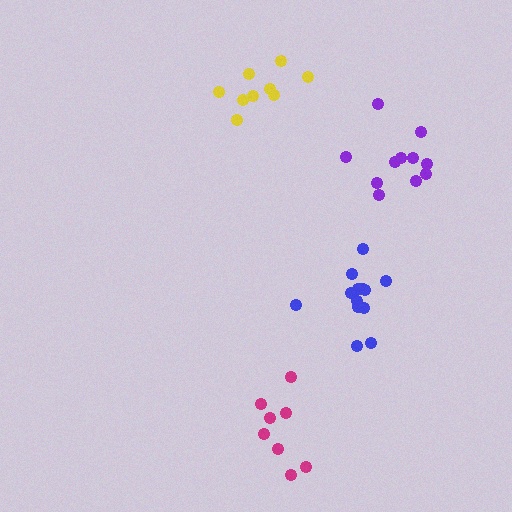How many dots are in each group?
Group 1: 8 dots, Group 2: 14 dots, Group 3: 11 dots, Group 4: 9 dots (42 total).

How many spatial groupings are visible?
There are 4 spatial groupings.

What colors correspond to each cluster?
The clusters are colored: magenta, blue, purple, yellow.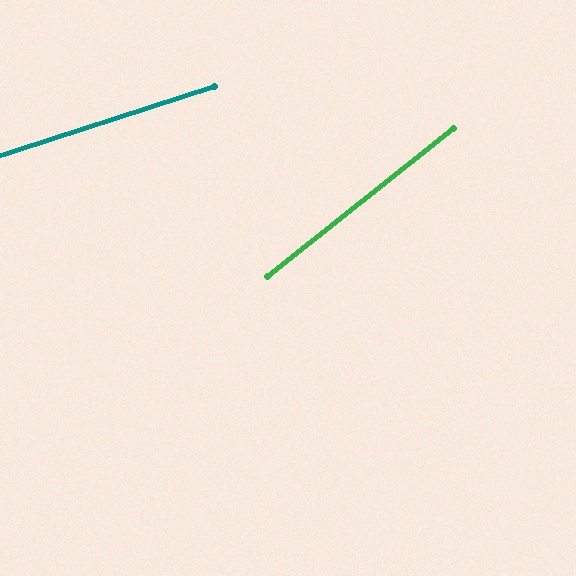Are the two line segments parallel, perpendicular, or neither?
Neither parallel nor perpendicular — they differ by about 21°.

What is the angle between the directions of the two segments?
Approximately 21 degrees.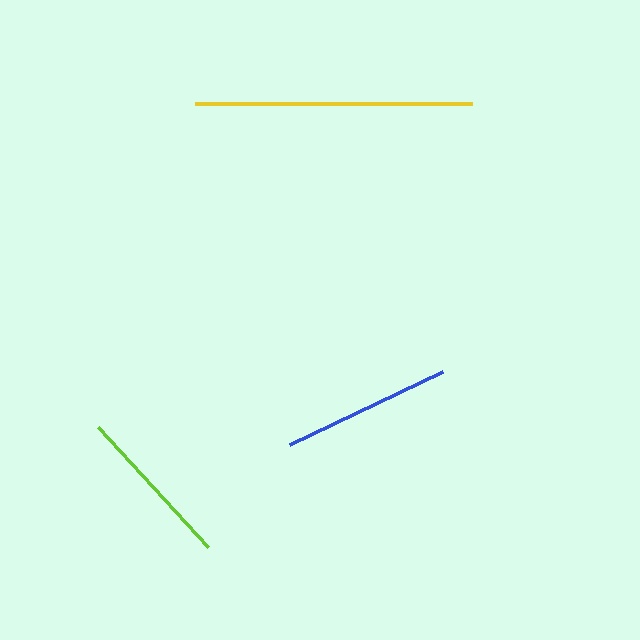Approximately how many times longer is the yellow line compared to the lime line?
The yellow line is approximately 1.7 times the length of the lime line.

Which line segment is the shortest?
The lime line is the shortest at approximately 163 pixels.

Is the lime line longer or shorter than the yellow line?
The yellow line is longer than the lime line.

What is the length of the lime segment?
The lime segment is approximately 163 pixels long.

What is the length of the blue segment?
The blue segment is approximately 169 pixels long.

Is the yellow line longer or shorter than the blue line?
The yellow line is longer than the blue line.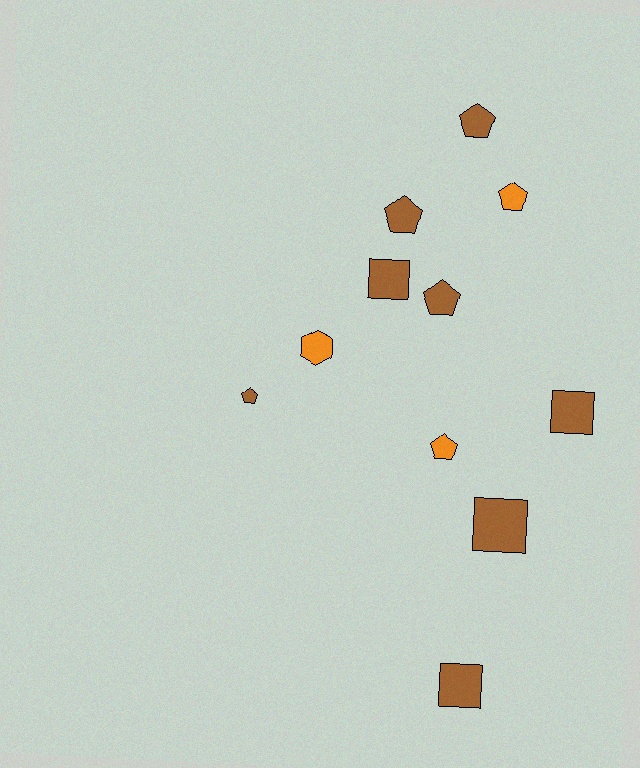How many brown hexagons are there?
There are no brown hexagons.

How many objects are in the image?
There are 11 objects.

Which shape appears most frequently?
Pentagon, with 6 objects.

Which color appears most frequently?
Brown, with 8 objects.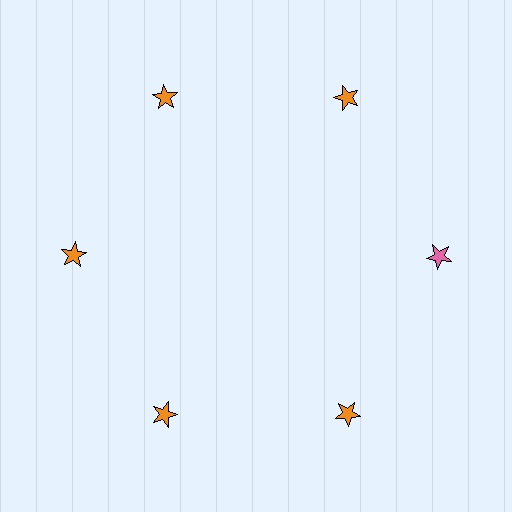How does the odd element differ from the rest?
It has a different color: pink instead of orange.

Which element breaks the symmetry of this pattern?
The pink star at roughly the 3 o'clock position breaks the symmetry. All other shapes are orange stars.